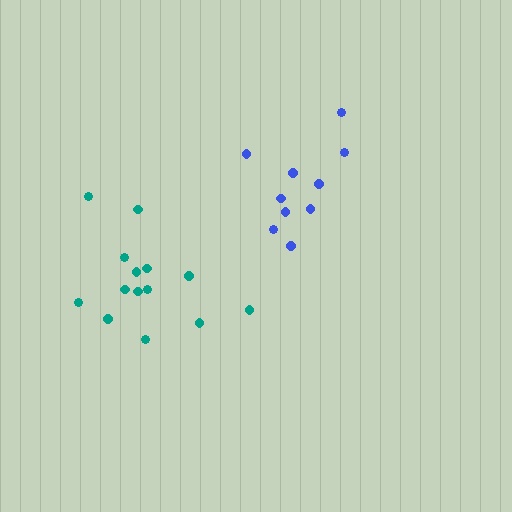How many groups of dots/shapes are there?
There are 2 groups.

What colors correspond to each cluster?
The clusters are colored: teal, blue.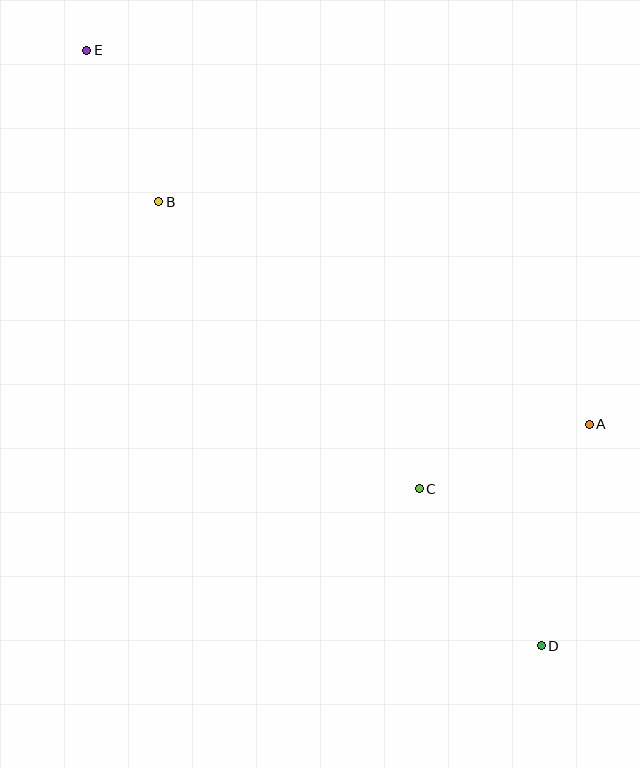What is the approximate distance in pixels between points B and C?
The distance between B and C is approximately 387 pixels.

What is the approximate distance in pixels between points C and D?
The distance between C and D is approximately 199 pixels.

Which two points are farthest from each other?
Points D and E are farthest from each other.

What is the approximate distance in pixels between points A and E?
The distance between A and E is approximately 626 pixels.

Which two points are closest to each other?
Points B and E are closest to each other.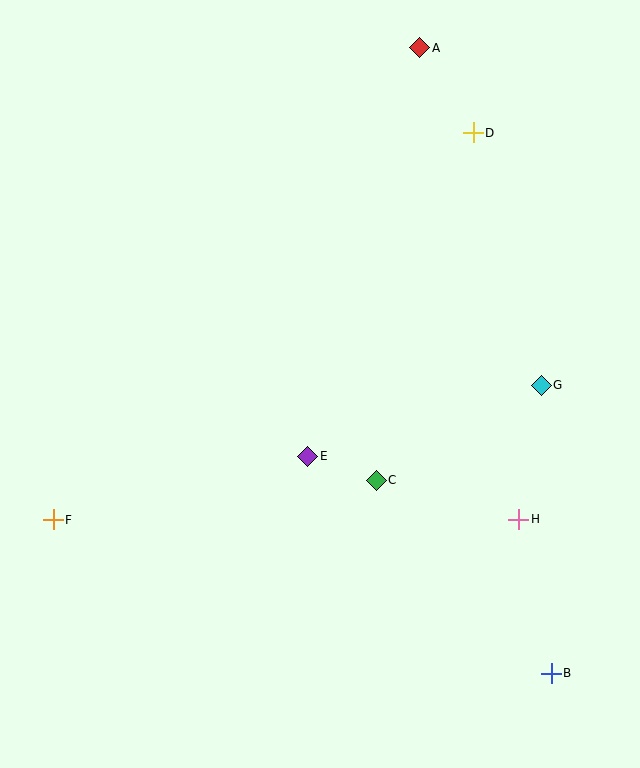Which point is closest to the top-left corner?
Point A is closest to the top-left corner.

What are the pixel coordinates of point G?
Point G is at (541, 385).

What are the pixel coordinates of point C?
Point C is at (376, 480).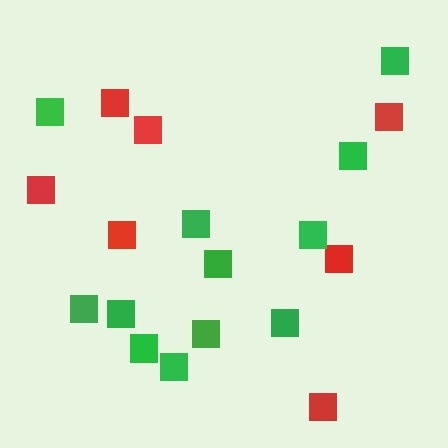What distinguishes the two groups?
There are 2 groups: one group of red squares (7) and one group of green squares (12).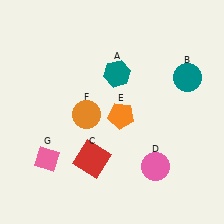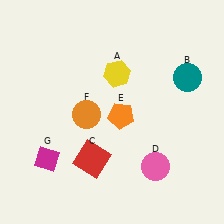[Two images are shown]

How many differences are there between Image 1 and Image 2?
There are 2 differences between the two images.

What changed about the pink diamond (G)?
In Image 1, G is pink. In Image 2, it changed to magenta.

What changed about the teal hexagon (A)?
In Image 1, A is teal. In Image 2, it changed to yellow.